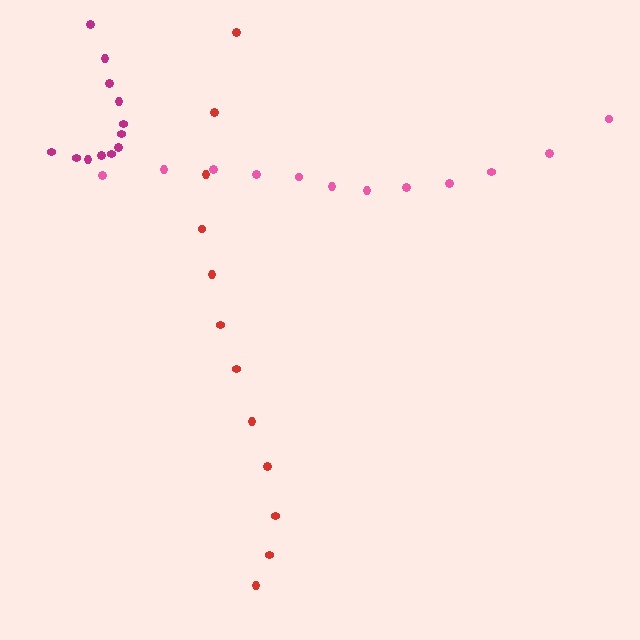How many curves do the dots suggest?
There are 3 distinct paths.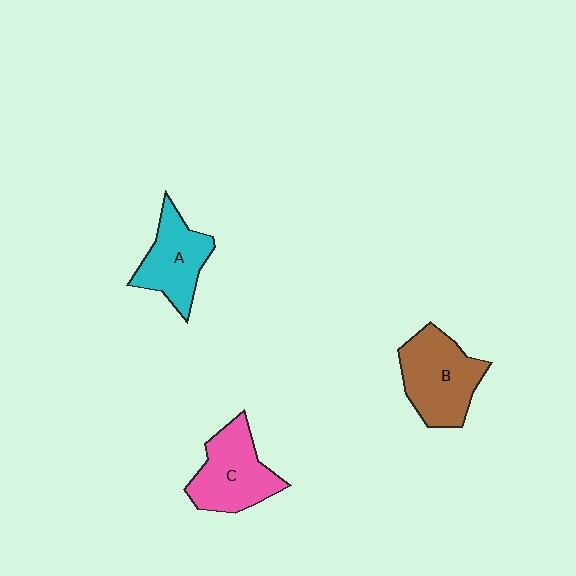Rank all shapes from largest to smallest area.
From largest to smallest: B (brown), C (pink), A (cyan).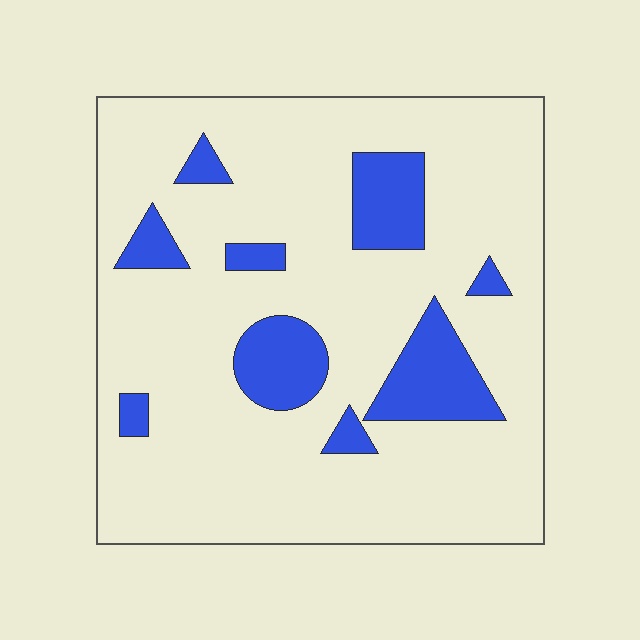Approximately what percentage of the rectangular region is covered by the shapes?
Approximately 15%.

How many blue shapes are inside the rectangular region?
9.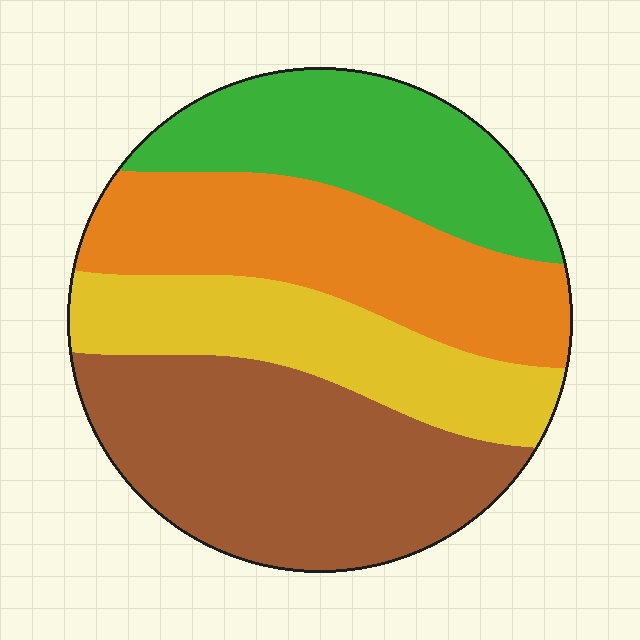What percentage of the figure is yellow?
Yellow covers 20% of the figure.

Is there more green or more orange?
Orange.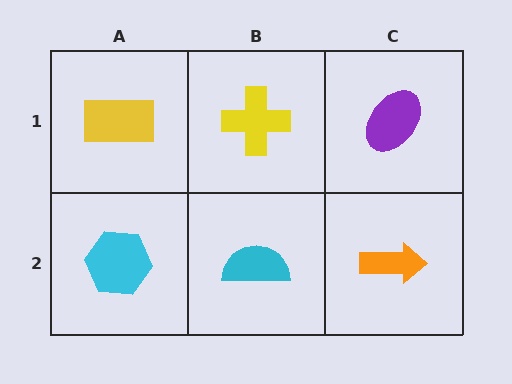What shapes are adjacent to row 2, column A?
A yellow rectangle (row 1, column A), a cyan semicircle (row 2, column B).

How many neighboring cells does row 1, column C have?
2.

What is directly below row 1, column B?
A cyan semicircle.